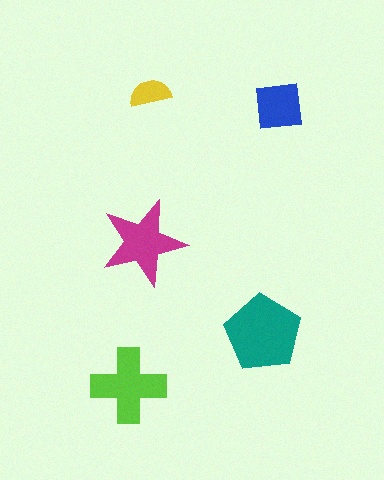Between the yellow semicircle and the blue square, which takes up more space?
The blue square.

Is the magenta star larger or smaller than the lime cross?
Smaller.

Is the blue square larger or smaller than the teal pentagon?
Smaller.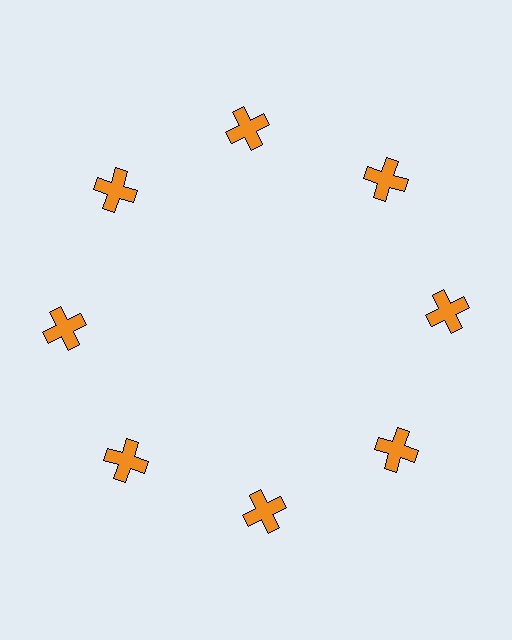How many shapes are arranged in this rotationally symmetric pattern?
There are 8 shapes, arranged in 8 groups of 1.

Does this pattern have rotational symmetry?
Yes, this pattern has 8-fold rotational symmetry. It looks the same after rotating 45 degrees around the center.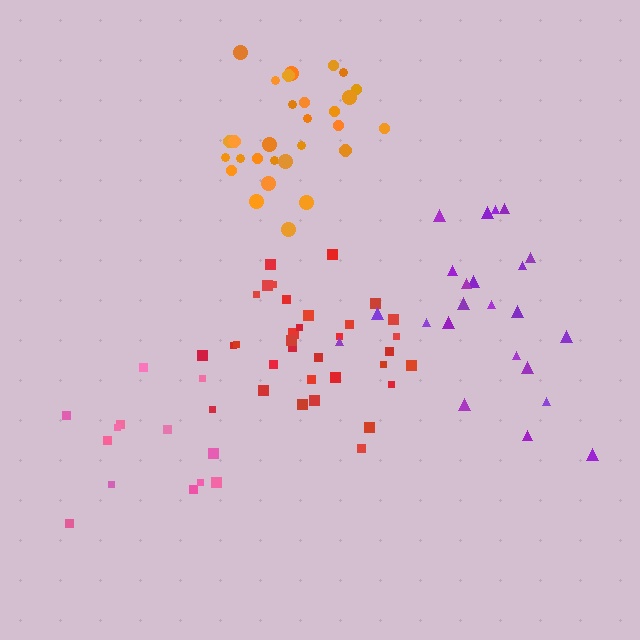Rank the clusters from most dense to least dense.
red, orange, pink, purple.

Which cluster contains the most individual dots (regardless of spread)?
Red (33).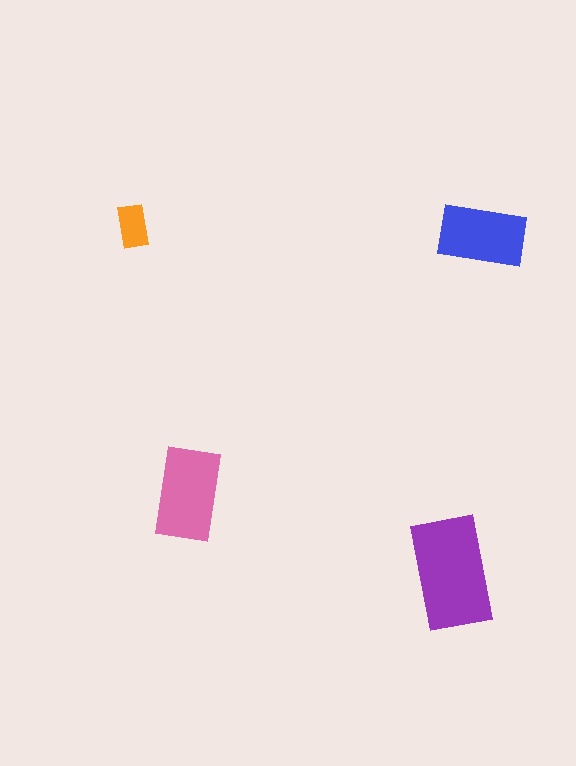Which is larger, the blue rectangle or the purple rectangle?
The purple one.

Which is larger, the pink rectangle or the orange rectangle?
The pink one.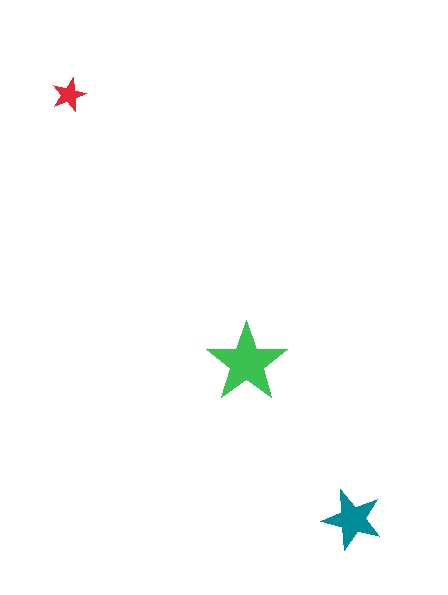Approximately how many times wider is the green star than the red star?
About 2.5 times wider.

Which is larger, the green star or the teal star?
The green one.